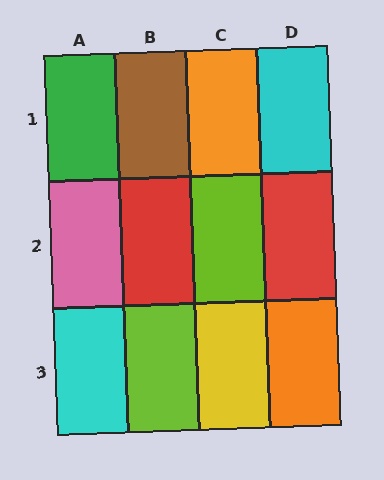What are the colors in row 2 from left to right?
Pink, red, lime, red.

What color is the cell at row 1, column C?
Orange.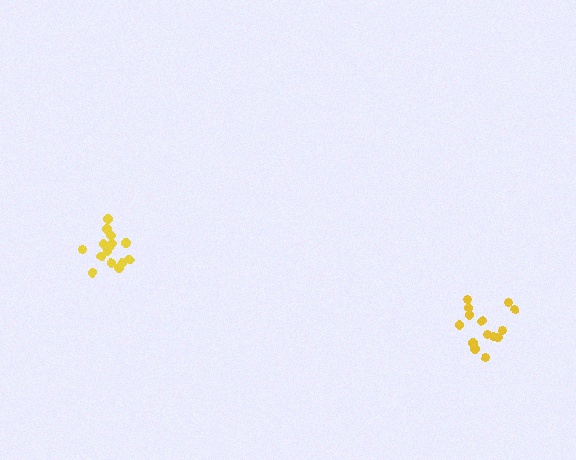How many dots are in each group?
Group 1: 15 dots, Group 2: 14 dots (29 total).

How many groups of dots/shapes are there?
There are 2 groups.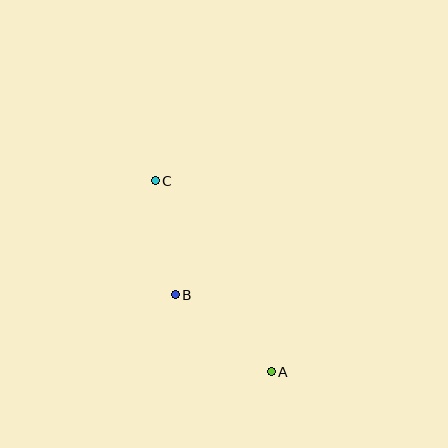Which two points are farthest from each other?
Points A and C are farthest from each other.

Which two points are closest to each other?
Points B and C are closest to each other.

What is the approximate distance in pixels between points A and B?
The distance between A and B is approximately 123 pixels.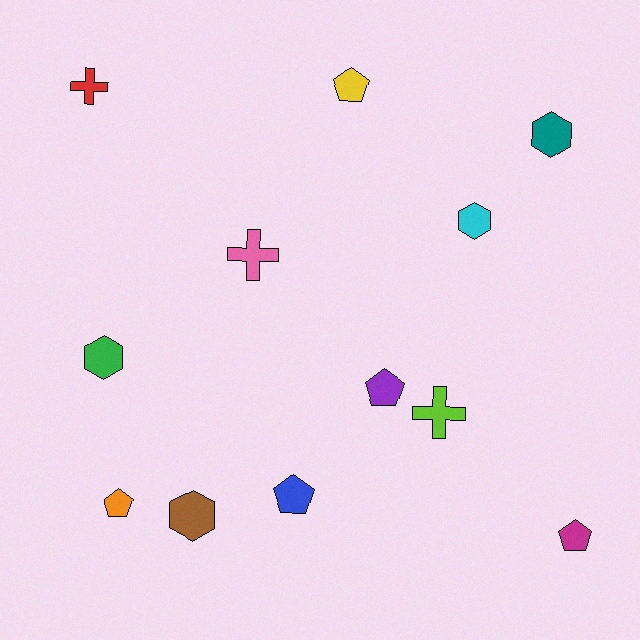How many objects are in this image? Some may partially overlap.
There are 12 objects.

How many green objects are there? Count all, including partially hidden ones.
There is 1 green object.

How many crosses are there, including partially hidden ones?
There are 3 crosses.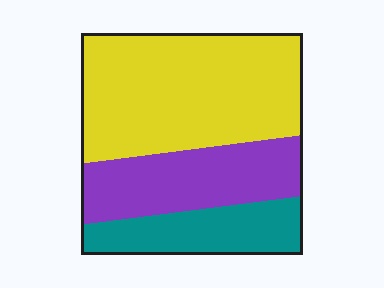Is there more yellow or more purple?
Yellow.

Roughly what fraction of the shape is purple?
Purple takes up about one quarter (1/4) of the shape.